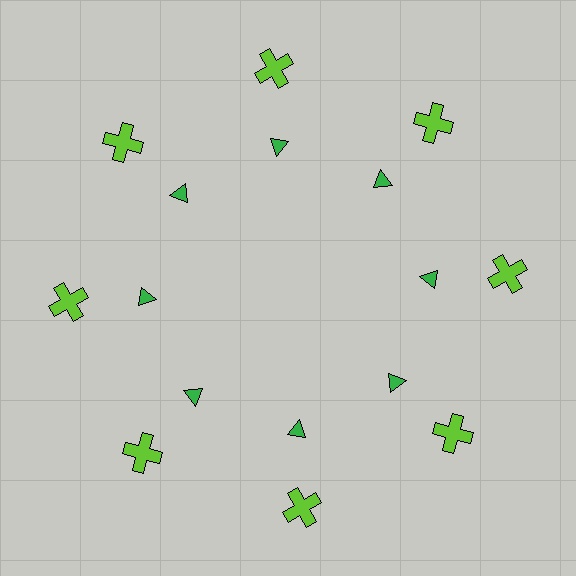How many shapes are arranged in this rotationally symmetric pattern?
There are 16 shapes, arranged in 8 groups of 2.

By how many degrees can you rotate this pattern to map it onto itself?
The pattern maps onto itself every 45 degrees of rotation.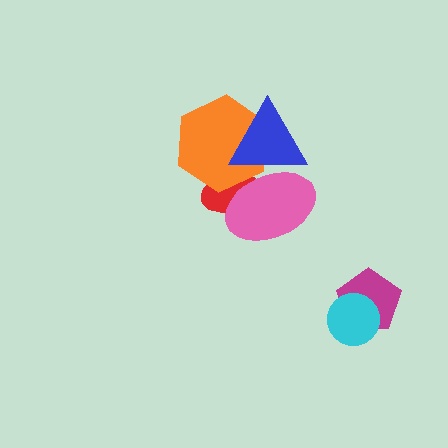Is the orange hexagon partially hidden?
Yes, it is partially covered by another shape.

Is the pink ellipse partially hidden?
Yes, it is partially covered by another shape.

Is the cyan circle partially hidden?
No, no other shape covers it.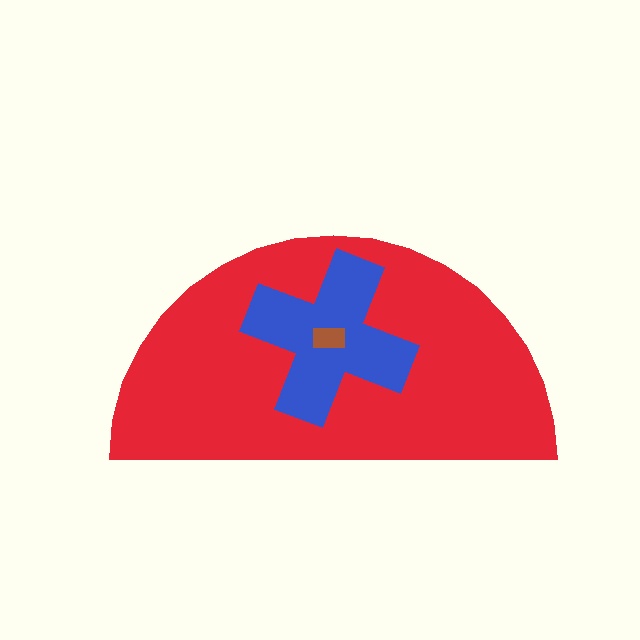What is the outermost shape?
The red semicircle.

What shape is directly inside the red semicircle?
The blue cross.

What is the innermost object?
The brown rectangle.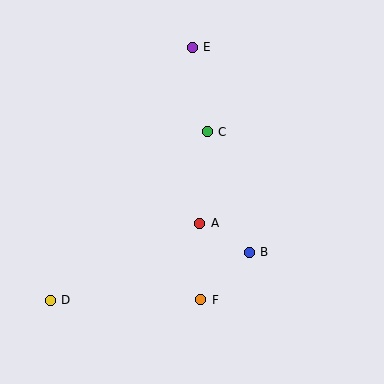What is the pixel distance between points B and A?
The distance between B and A is 58 pixels.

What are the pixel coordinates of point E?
Point E is at (192, 47).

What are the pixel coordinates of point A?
Point A is at (200, 223).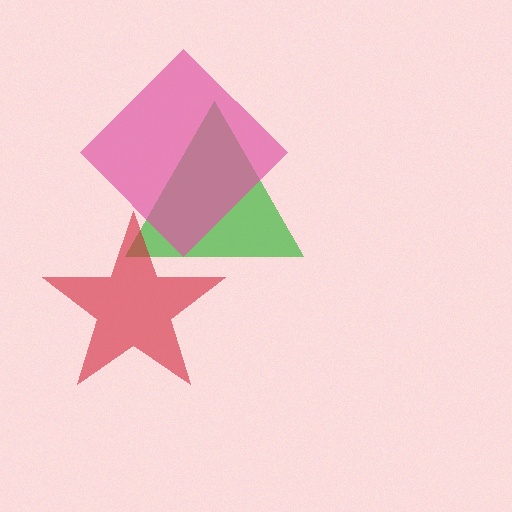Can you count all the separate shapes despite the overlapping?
Yes, there are 3 separate shapes.